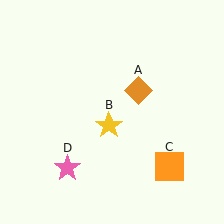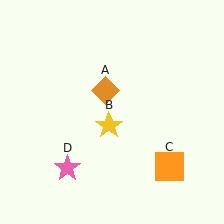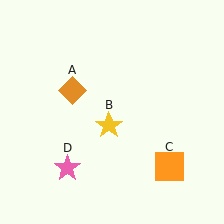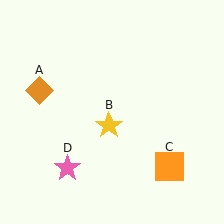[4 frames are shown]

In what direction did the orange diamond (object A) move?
The orange diamond (object A) moved left.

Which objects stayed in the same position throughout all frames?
Yellow star (object B) and orange square (object C) and pink star (object D) remained stationary.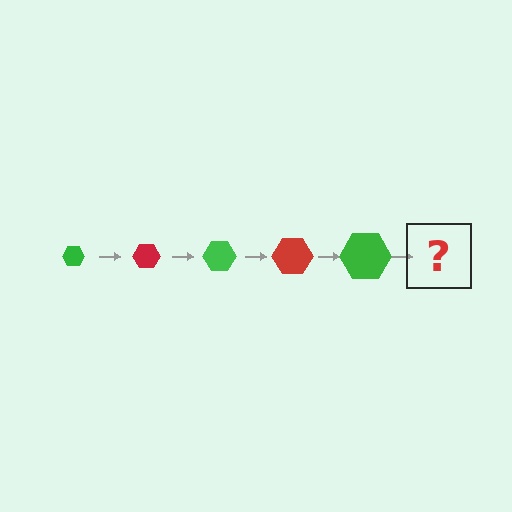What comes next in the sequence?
The next element should be a red hexagon, larger than the previous one.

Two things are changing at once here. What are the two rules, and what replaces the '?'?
The two rules are that the hexagon grows larger each step and the color cycles through green and red. The '?' should be a red hexagon, larger than the previous one.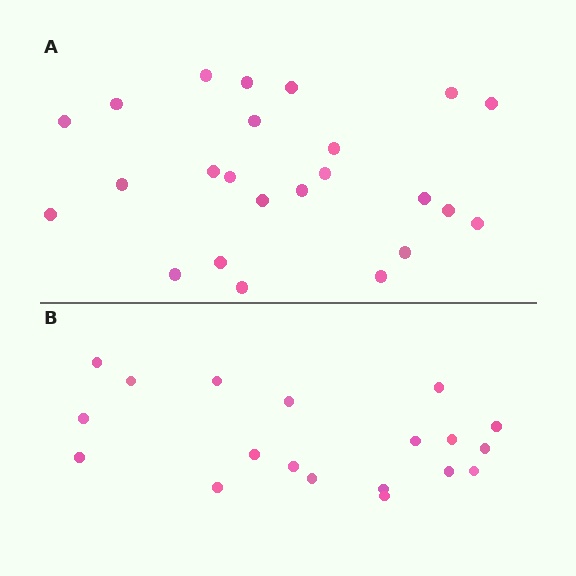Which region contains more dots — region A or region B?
Region A (the top region) has more dots.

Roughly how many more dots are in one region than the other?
Region A has about 5 more dots than region B.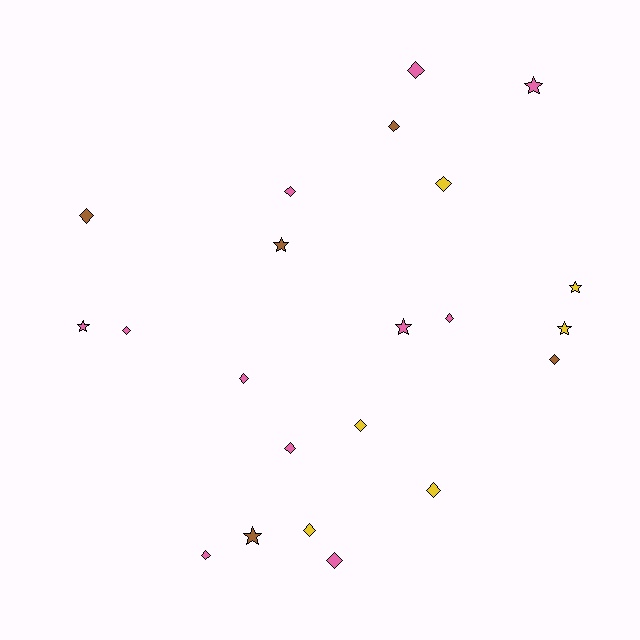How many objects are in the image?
There are 22 objects.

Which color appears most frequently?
Pink, with 11 objects.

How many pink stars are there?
There are 3 pink stars.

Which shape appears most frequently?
Diamond, with 15 objects.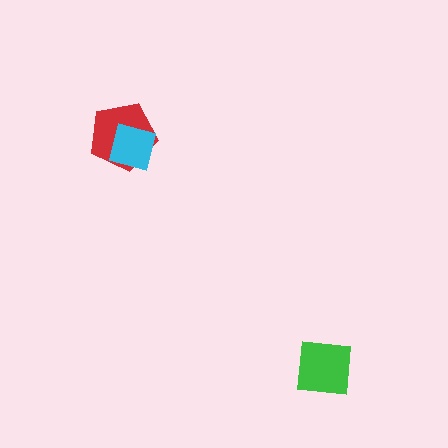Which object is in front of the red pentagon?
The cyan square is in front of the red pentagon.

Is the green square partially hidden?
No, no other shape covers it.